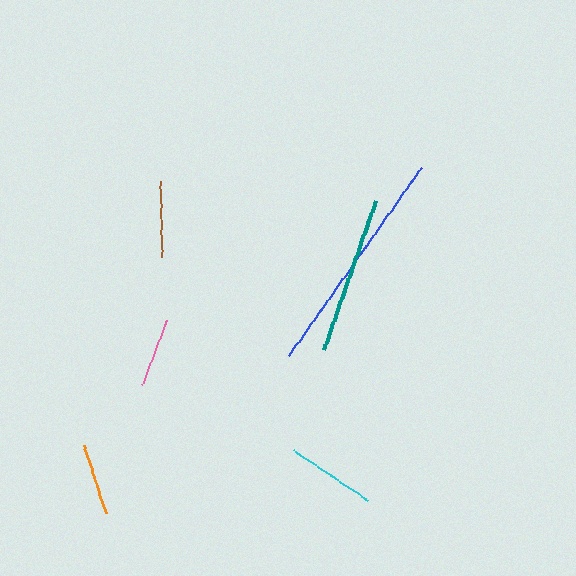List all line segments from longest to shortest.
From longest to shortest: blue, teal, cyan, brown, orange, pink.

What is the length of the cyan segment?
The cyan segment is approximately 90 pixels long.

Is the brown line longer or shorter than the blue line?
The blue line is longer than the brown line.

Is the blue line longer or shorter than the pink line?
The blue line is longer than the pink line.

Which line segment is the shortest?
The pink line is the shortest at approximately 70 pixels.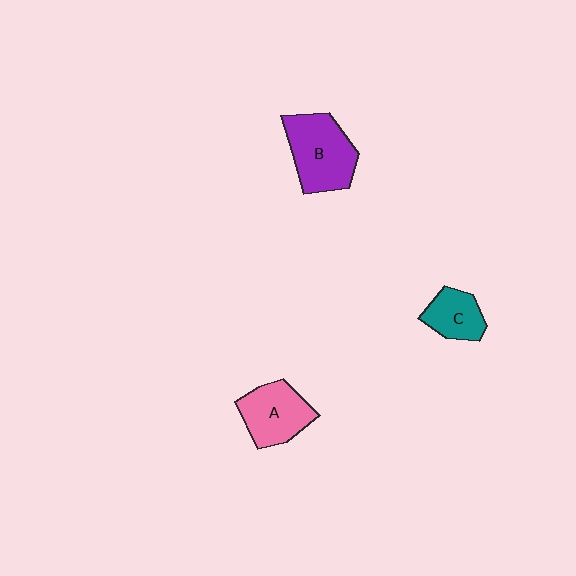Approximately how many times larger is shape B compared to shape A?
Approximately 1.3 times.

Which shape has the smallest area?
Shape C (teal).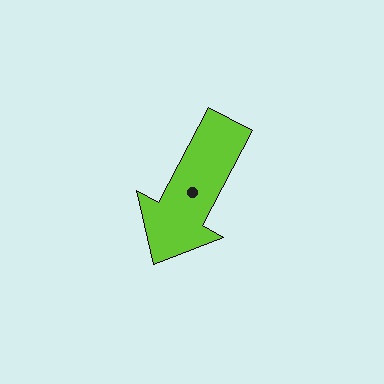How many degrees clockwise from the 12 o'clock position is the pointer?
Approximately 208 degrees.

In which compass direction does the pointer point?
Southwest.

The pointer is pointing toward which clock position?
Roughly 7 o'clock.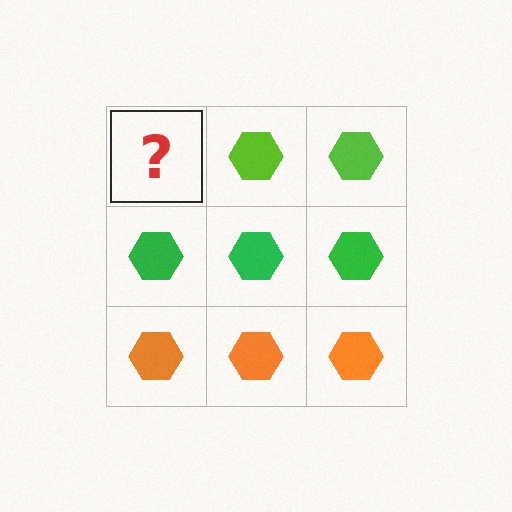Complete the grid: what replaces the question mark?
The question mark should be replaced with a lime hexagon.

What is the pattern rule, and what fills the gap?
The rule is that each row has a consistent color. The gap should be filled with a lime hexagon.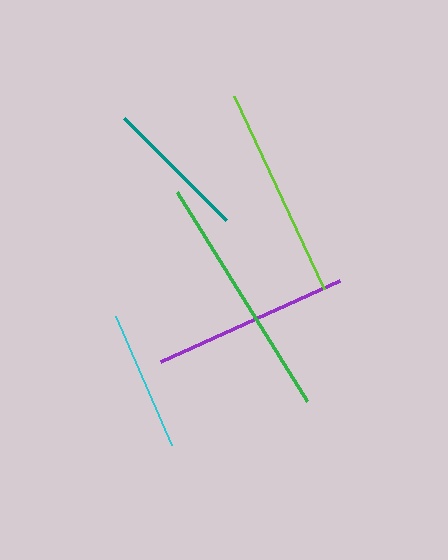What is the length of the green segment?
The green segment is approximately 246 pixels long.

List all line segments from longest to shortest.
From longest to shortest: green, lime, purple, teal, cyan.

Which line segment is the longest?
The green line is the longest at approximately 246 pixels.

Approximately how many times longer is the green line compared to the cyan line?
The green line is approximately 1.7 times the length of the cyan line.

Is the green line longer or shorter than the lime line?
The green line is longer than the lime line.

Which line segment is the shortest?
The cyan line is the shortest at approximately 141 pixels.